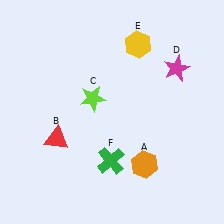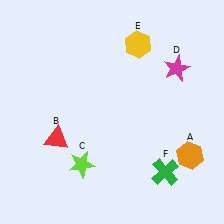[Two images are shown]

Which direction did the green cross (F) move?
The green cross (F) moved right.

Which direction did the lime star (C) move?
The lime star (C) moved down.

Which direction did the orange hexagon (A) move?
The orange hexagon (A) moved right.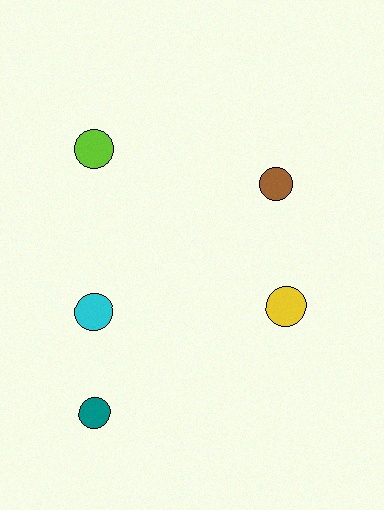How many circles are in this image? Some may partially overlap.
There are 5 circles.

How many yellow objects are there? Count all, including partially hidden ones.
There is 1 yellow object.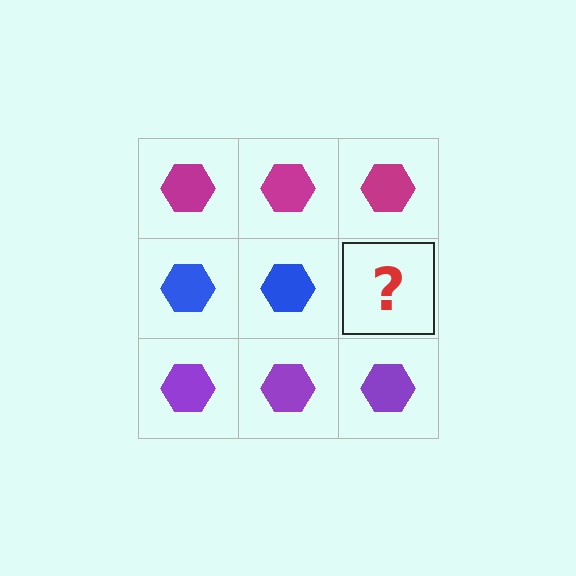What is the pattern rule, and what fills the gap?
The rule is that each row has a consistent color. The gap should be filled with a blue hexagon.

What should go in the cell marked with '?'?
The missing cell should contain a blue hexagon.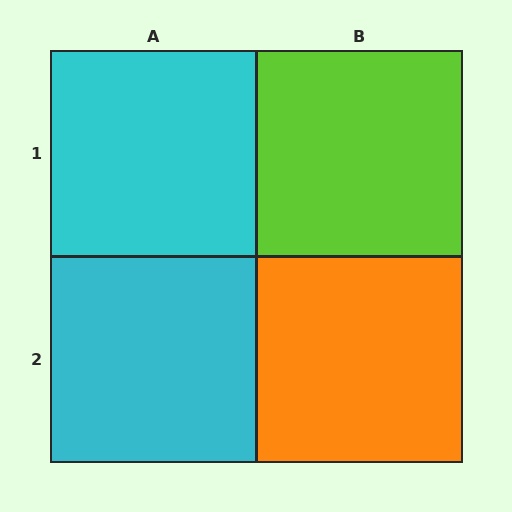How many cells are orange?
1 cell is orange.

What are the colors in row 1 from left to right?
Cyan, lime.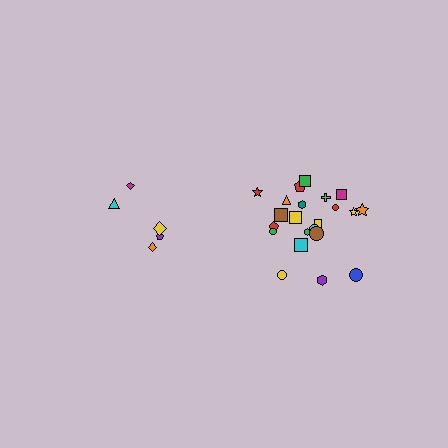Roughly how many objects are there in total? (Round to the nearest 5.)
Roughly 25 objects in total.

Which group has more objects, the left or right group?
The right group.